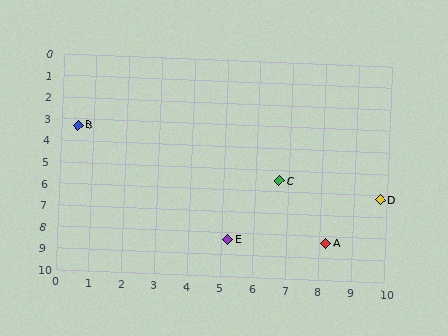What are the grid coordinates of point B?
Point B is at approximately (0.5, 3.3).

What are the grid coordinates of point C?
Point C is at approximately (6.7, 5.5).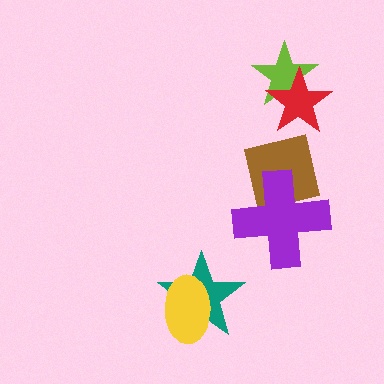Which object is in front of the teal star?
The yellow ellipse is in front of the teal star.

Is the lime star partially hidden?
Yes, it is partially covered by another shape.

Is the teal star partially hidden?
Yes, it is partially covered by another shape.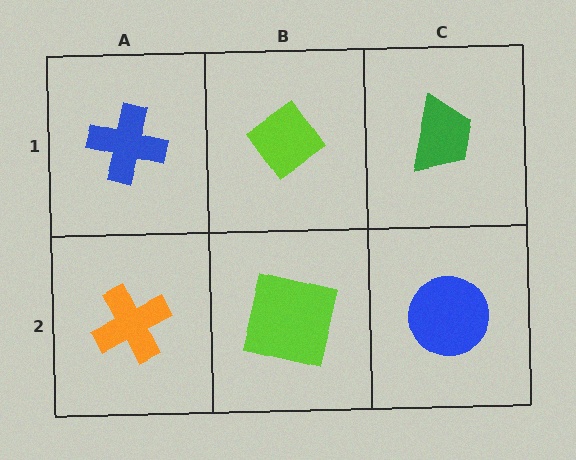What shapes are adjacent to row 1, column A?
An orange cross (row 2, column A), a lime diamond (row 1, column B).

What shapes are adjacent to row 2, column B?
A lime diamond (row 1, column B), an orange cross (row 2, column A), a blue circle (row 2, column C).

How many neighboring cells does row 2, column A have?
2.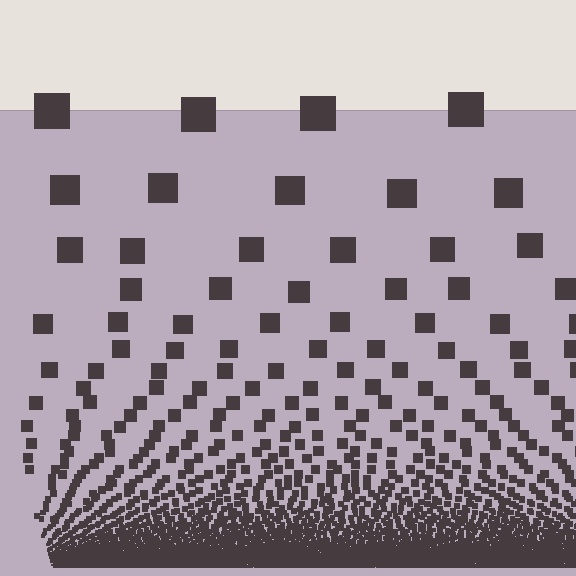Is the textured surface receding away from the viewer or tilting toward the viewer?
The surface appears to tilt toward the viewer. Texture elements get larger and sparser toward the top.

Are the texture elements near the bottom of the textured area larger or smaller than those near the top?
Smaller. The gradient is inverted — elements near the bottom are smaller and denser.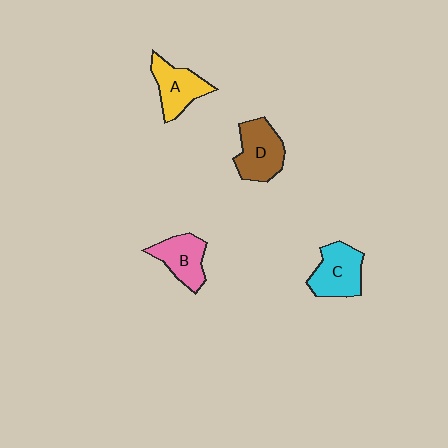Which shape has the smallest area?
Shape B (pink).